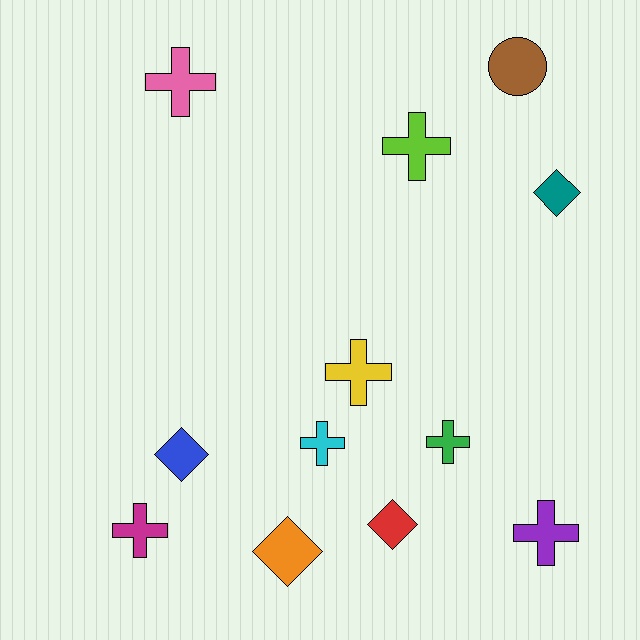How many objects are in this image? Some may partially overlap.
There are 12 objects.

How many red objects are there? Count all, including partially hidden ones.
There is 1 red object.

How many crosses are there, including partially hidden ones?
There are 7 crosses.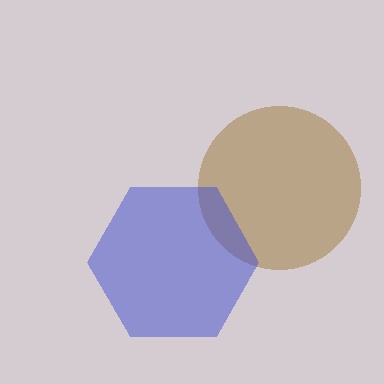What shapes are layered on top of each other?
The layered shapes are: a brown circle, a blue hexagon.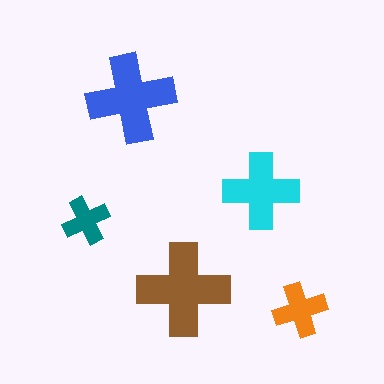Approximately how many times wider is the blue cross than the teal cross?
About 2 times wider.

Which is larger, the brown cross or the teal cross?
The brown one.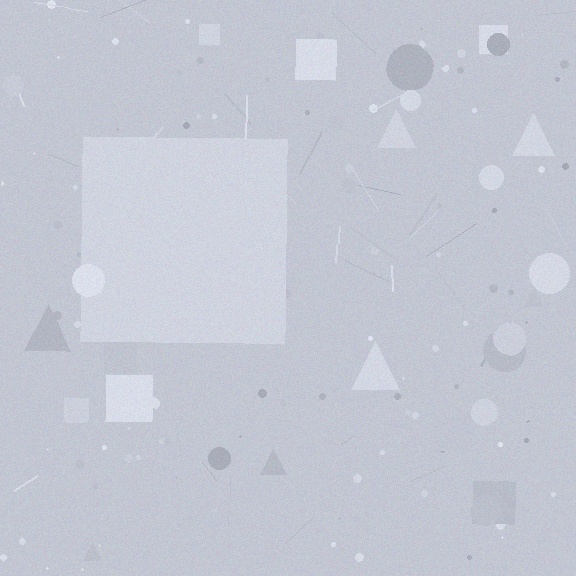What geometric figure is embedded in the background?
A square is embedded in the background.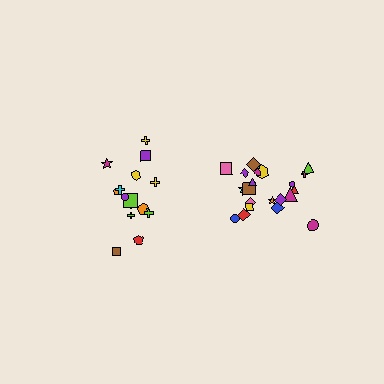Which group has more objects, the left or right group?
The right group.